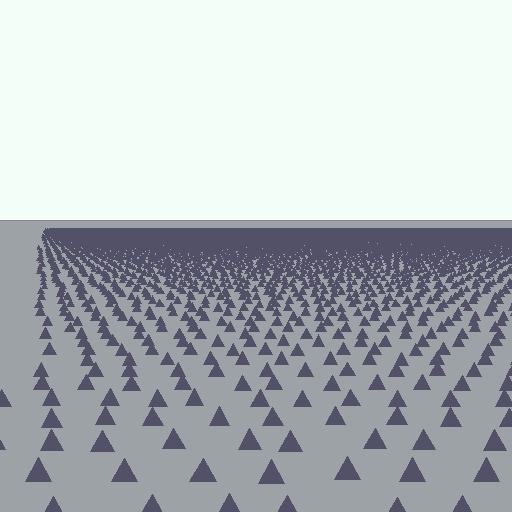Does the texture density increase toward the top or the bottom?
Density increases toward the top.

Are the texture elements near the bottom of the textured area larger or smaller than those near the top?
Larger. Near the bottom, elements are closer to the viewer and appear at a bigger on-screen size.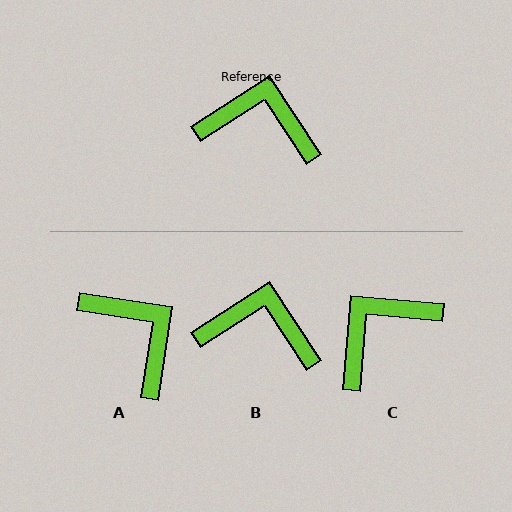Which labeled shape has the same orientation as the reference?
B.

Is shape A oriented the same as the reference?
No, it is off by about 42 degrees.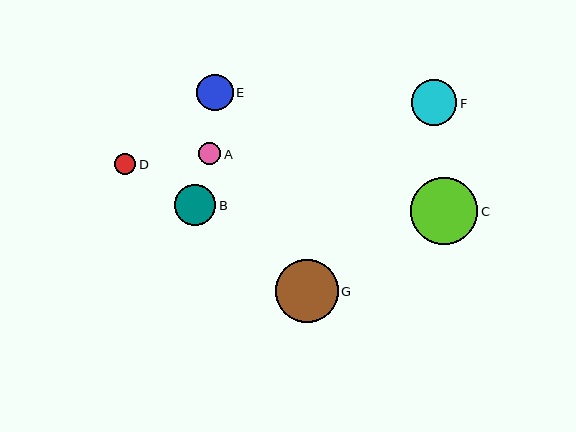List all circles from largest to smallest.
From largest to smallest: C, G, F, B, E, A, D.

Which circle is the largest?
Circle C is the largest with a size of approximately 67 pixels.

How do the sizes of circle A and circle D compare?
Circle A and circle D are approximately the same size.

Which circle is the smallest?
Circle D is the smallest with a size of approximately 21 pixels.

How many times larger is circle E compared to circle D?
Circle E is approximately 1.7 times the size of circle D.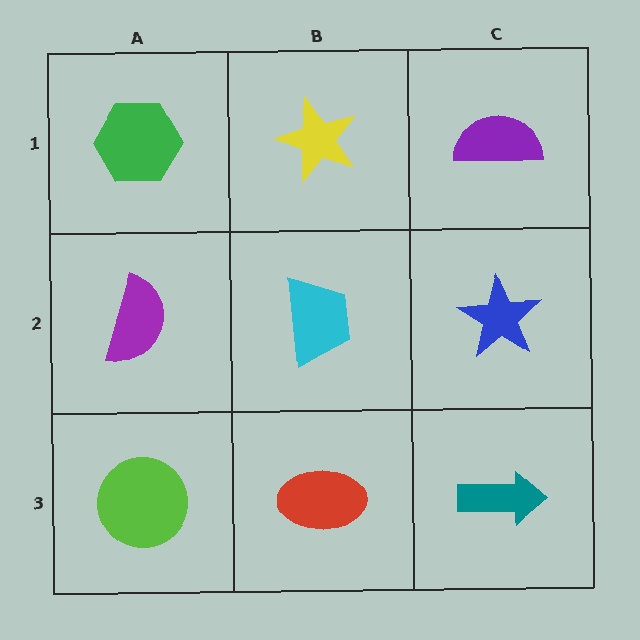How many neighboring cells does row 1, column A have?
2.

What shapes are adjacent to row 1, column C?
A blue star (row 2, column C), a yellow star (row 1, column B).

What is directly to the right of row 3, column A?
A red ellipse.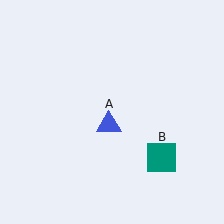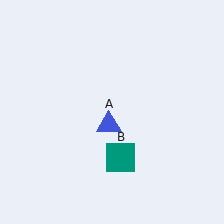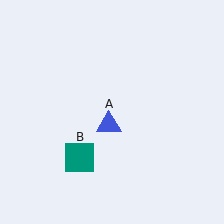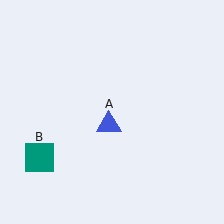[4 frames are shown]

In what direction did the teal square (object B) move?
The teal square (object B) moved left.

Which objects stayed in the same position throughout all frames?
Blue triangle (object A) remained stationary.